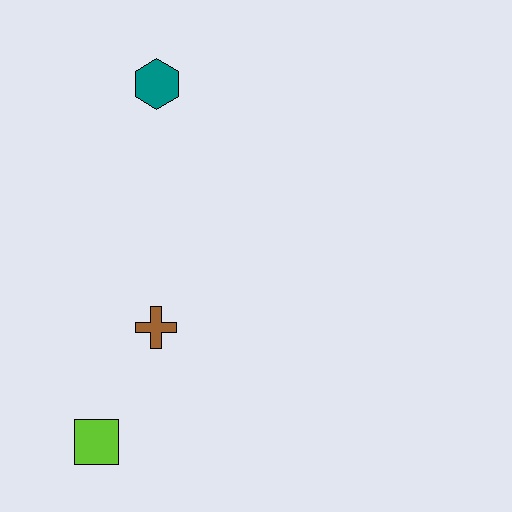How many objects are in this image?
There are 3 objects.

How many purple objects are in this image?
There are no purple objects.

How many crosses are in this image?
There is 1 cross.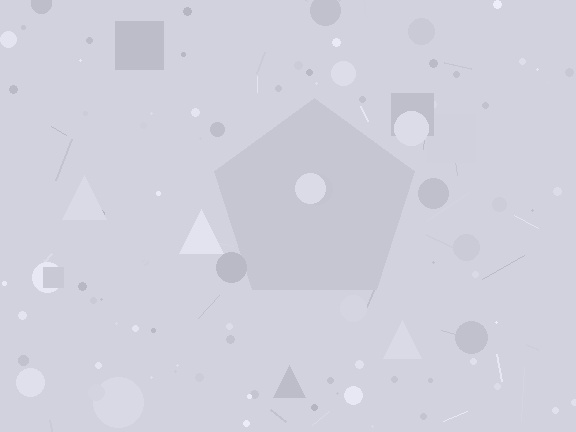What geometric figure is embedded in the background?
A pentagon is embedded in the background.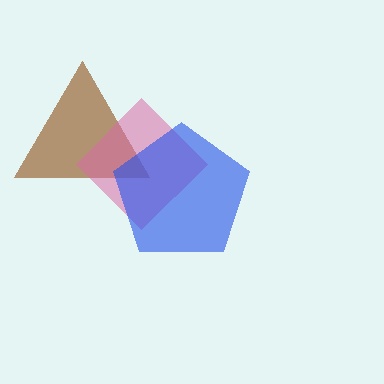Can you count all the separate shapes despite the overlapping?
Yes, there are 3 separate shapes.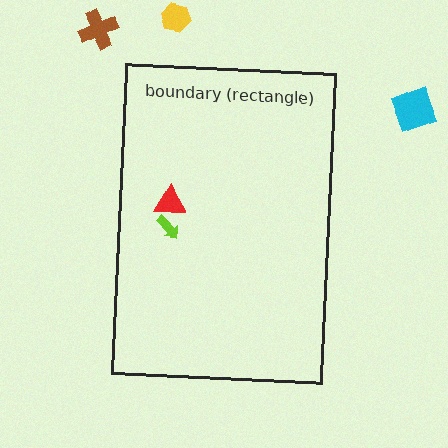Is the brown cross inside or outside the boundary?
Outside.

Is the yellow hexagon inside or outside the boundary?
Outside.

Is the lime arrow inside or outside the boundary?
Inside.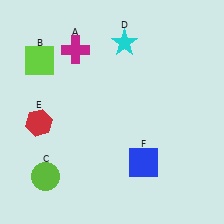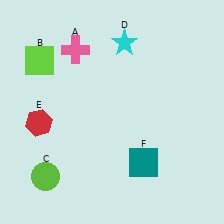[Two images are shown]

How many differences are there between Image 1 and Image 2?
There are 2 differences between the two images.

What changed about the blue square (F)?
In Image 1, F is blue. In Image 2, it changed to teal.